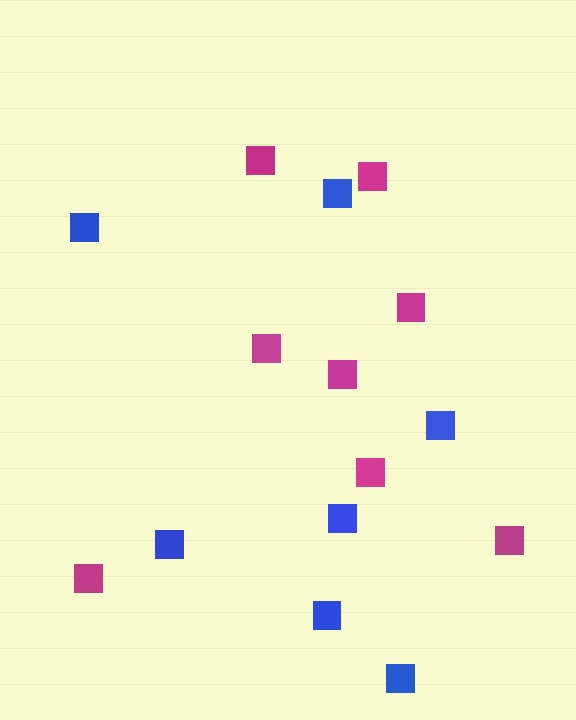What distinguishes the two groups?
There are 2 groups: one group of magenta squares (8) and one group of blue squares (7).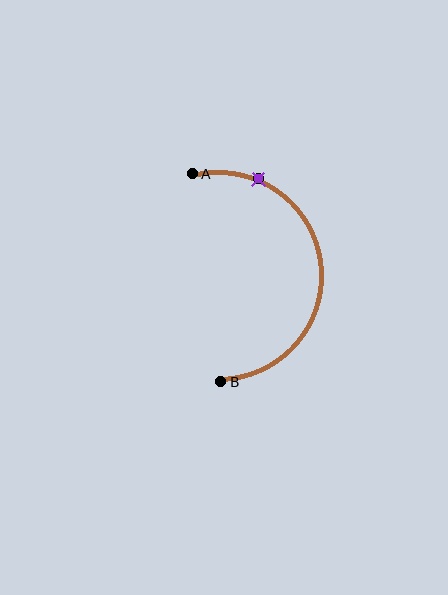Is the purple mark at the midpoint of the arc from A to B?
No. The purple mark lies on the arc but is closer to endpoint A. The arc midpoint would be at the point on the curve equidistant along the arc from both A and B.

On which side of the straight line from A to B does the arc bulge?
The arc bulges to the right of the straight line connecting A and B.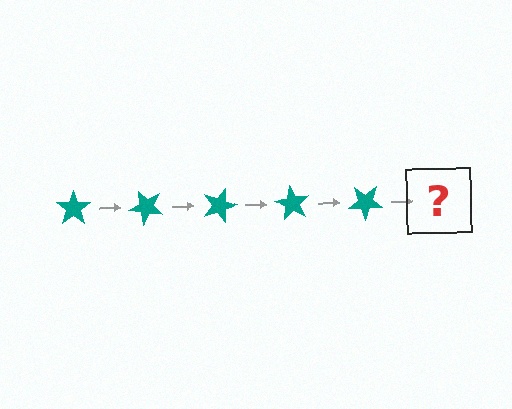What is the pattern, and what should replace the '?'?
The pattern is that the star rotates 45 degrees each step. The '?' should be a teal star rotated 225 degrees.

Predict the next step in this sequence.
The next step is a teal star rotated 225 degrees.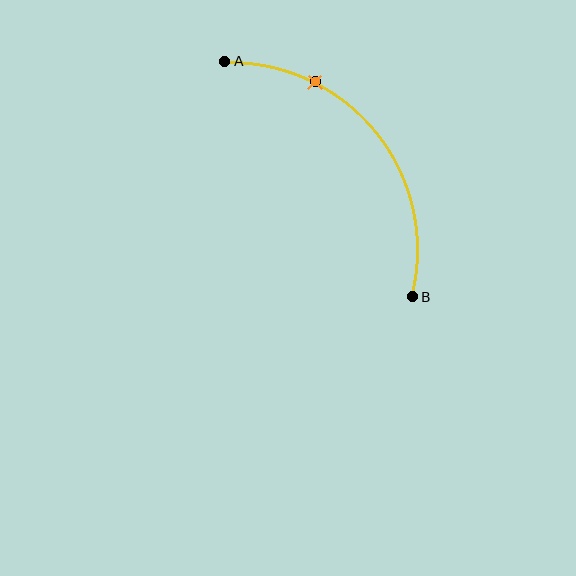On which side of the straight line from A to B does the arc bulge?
The arc bulges above and to the right of the straight line connecting A and B.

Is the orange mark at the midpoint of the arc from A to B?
No. The orange mark lies on the arc but is closer to endpoint A. The arc midpoint would be at the point on the curve equidistant along the arc from both A and B.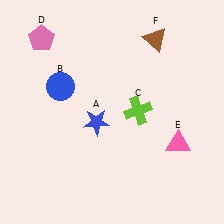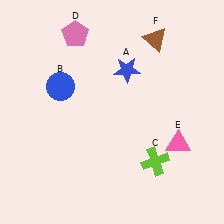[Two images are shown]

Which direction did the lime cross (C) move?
The lime cross (C) moved down.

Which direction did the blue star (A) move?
The blue star (A) moved up.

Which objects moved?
The objects that moved are: the blue star (A), the lime cross (C), the pink pentagon (D).